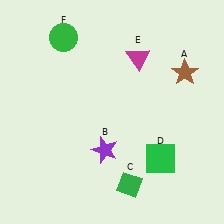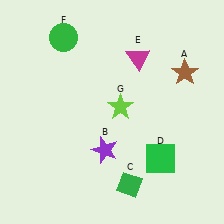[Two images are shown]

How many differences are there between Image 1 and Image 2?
There is 1 difference between the two images.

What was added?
A lime star (G) was added in Image 2.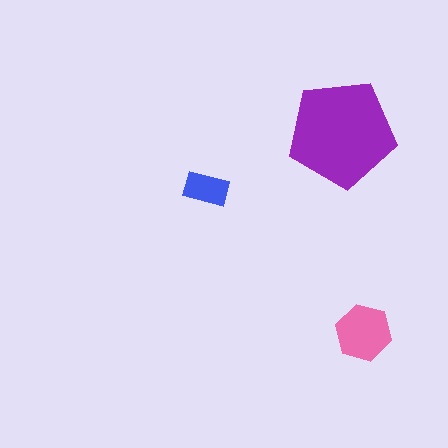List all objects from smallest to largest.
The blue rectangle, the pink hexagon, the purple pentagon.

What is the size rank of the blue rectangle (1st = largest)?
3rd.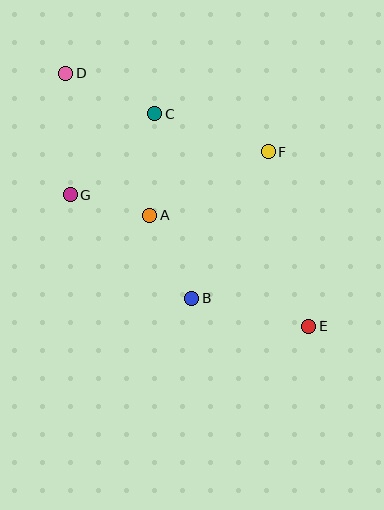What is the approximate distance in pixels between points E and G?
The distance between E and G is approximately 272 pixels.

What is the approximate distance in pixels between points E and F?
The distance between E and F is approximately 179 pixels.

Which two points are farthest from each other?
Points D and E are farthest from each other.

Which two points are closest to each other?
Points A and G are closest to each other.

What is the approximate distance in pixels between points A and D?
The distance between A and D is approximately 165 pixels.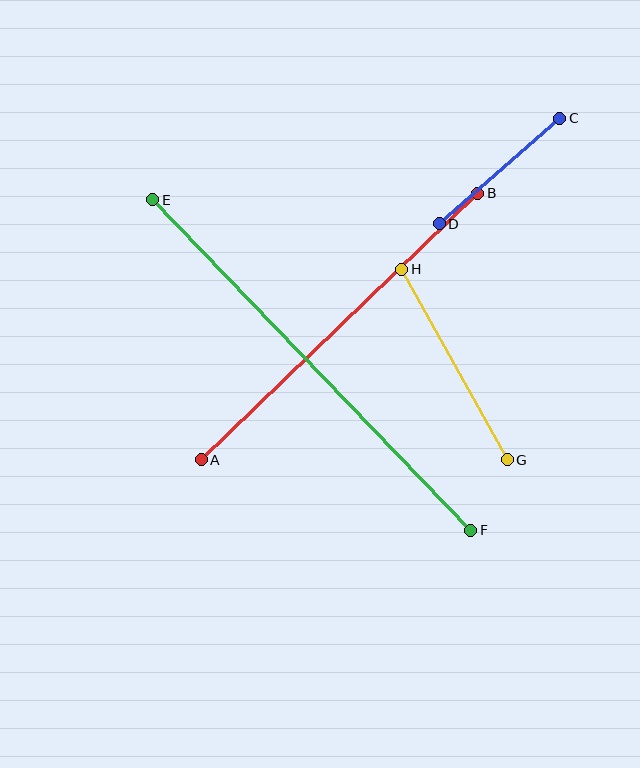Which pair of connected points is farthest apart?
Points E and F are farthest apart.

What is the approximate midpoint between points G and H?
The midpoint is at approximately (454, 364) pixels.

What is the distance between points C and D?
The distance is approximately 160 pixels.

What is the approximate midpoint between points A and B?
The midpoint is at approximately (339, 327) pixels.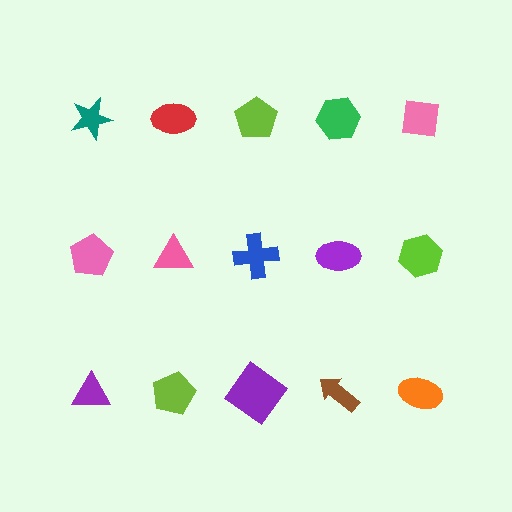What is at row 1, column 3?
A lime pentagon.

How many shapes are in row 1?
5 shapes.